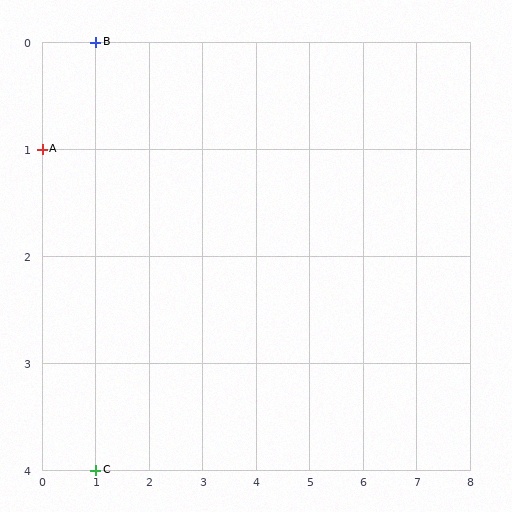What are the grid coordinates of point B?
Point B is at grid coordinates (1, 0).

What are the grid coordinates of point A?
Point A is at grid coordinates (0, 1).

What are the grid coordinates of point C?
Point C is at grid coordinates (1, 4).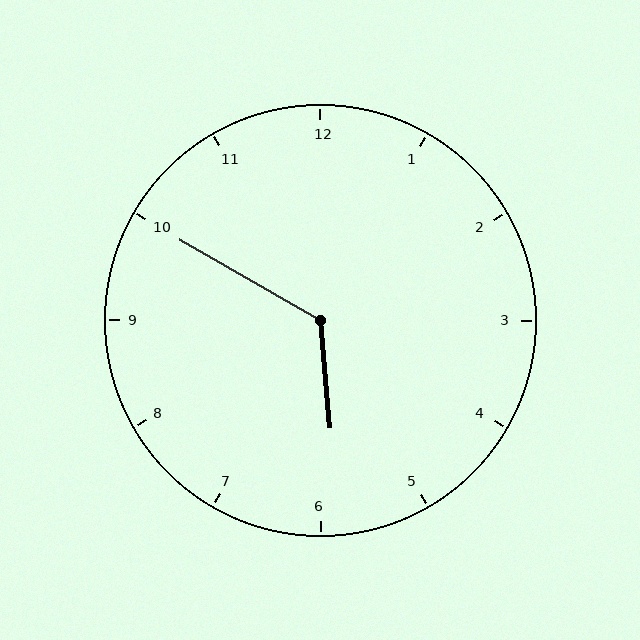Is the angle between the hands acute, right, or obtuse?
It is obtuse.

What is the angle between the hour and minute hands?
Approximately 125 degrees.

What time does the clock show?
5:50.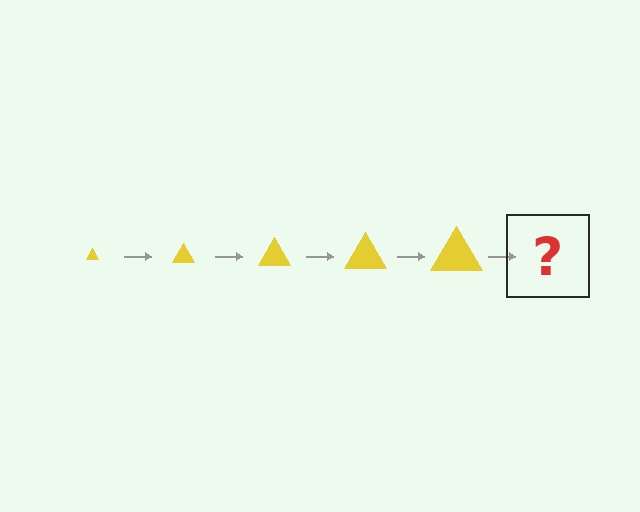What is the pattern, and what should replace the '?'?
The pattern is that the triangle gets progressively larger each step. The '?' should be a yellow triangle, larger than the previous one.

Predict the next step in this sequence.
The next step is a yellow triangle, larger than the previous one.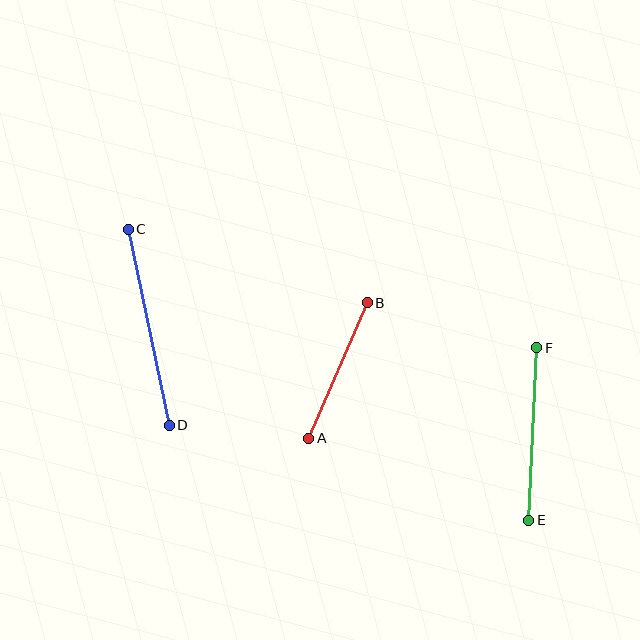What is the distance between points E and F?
The distance is approximately 173 pixels.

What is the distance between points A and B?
The distance is approximately 148 pixels.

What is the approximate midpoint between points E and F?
The midpoint is at approximately (533, 434) pixels.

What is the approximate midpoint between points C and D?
The midpoint is at approximately (149, 327) pixels.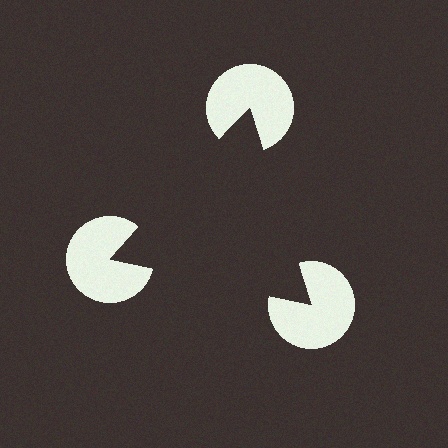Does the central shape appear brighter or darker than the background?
It typically appears slightly darker than the background, even though no actual brightness change is drawn.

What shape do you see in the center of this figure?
An illusory triangle — its edges are inferred from the aligned wedge cuts in the pac-man discs, not physically drawn.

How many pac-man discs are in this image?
There are 3 — one at each vertex of the illusory triangle.